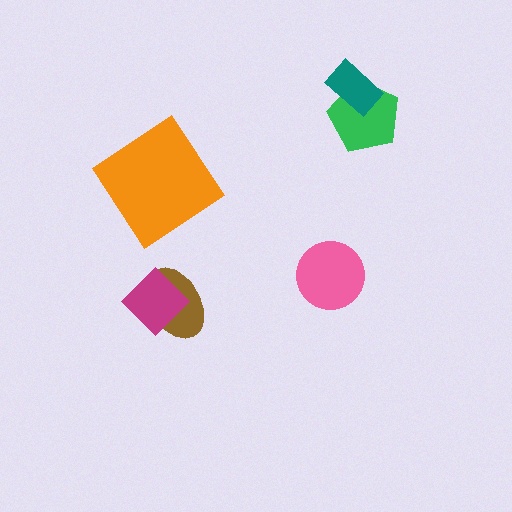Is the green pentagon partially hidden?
Yes, it is partially covered by another shape.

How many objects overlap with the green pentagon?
1 object overlaps with the green pentagon.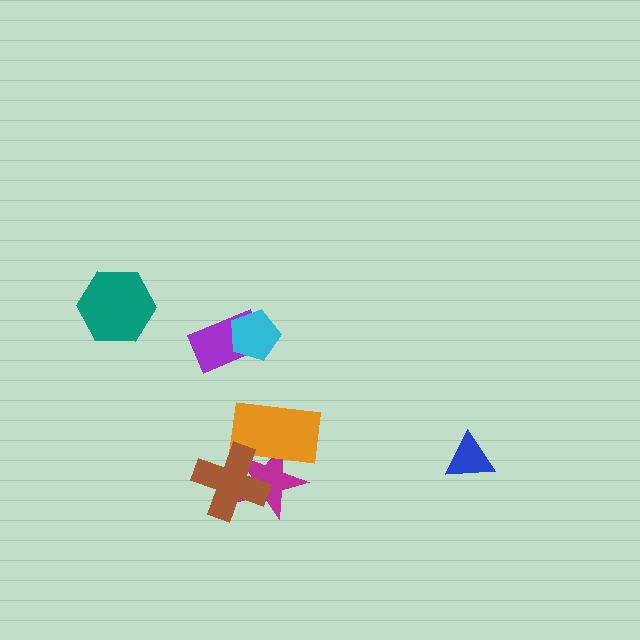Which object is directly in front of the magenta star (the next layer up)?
The orange rectangle is directly in front of the magenta star.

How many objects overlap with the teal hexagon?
0 objects overlap with the teal hexagon.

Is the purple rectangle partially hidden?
Yes, it is partially covered by another shape.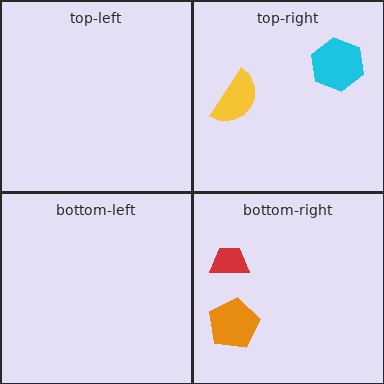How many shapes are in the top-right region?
2.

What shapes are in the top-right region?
The yellow semicircle, the cyan hexagon.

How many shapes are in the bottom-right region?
2.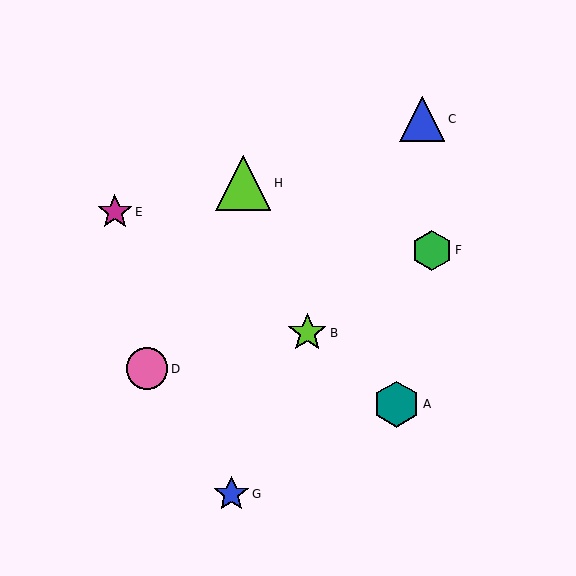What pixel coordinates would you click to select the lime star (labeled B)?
Click at (307, 333) to select the lime star B.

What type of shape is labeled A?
Shape A is a teal hexagon.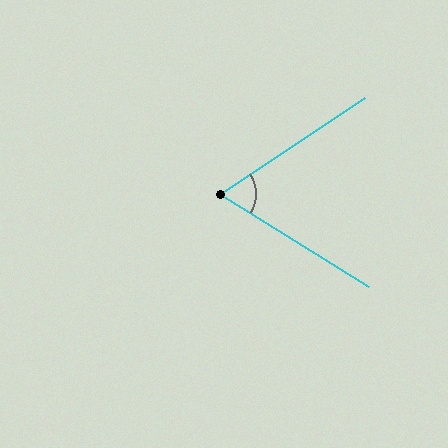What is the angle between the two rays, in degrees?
Approximately 66 degrees.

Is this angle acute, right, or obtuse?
It is acute.